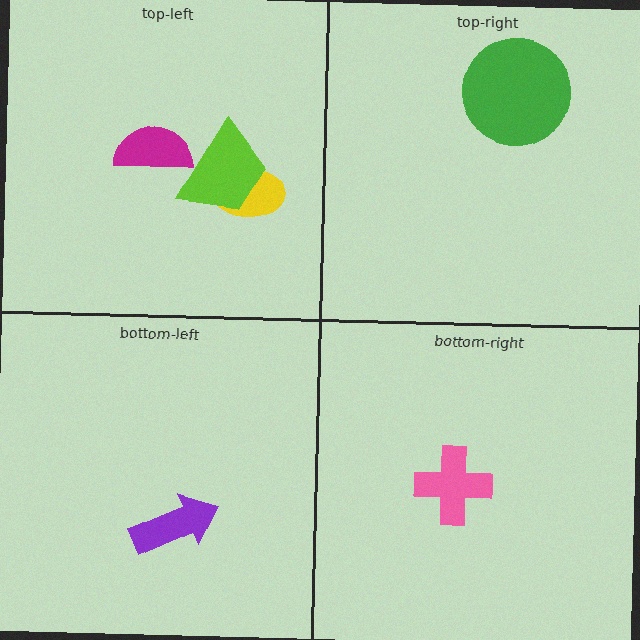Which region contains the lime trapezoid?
The top-left region.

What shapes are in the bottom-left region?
The purple arrow.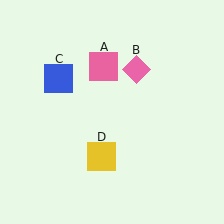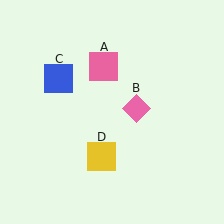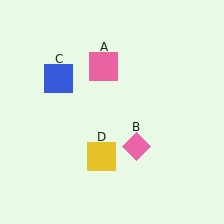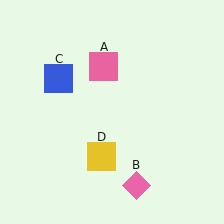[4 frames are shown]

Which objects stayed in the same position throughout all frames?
Pink square (object A) and blue square (object C) and yellow square (object D) remained stationary.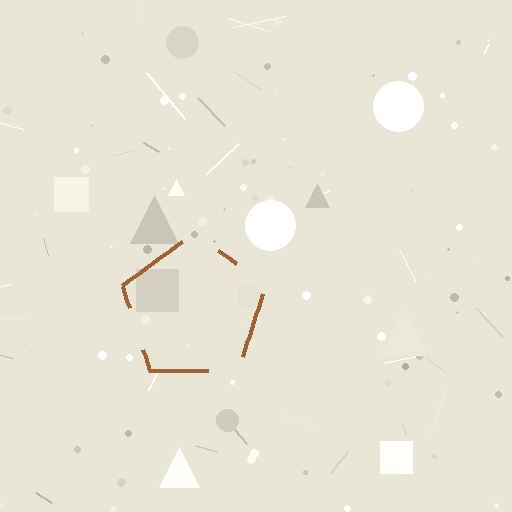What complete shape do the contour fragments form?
The contour fragments form a pentagon.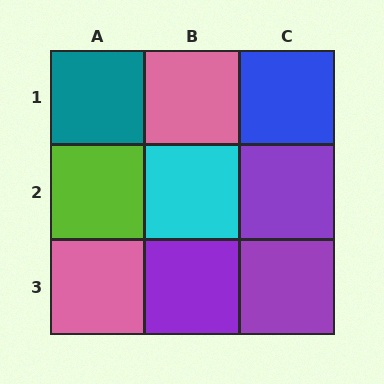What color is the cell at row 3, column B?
Purple.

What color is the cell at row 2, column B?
Cyan.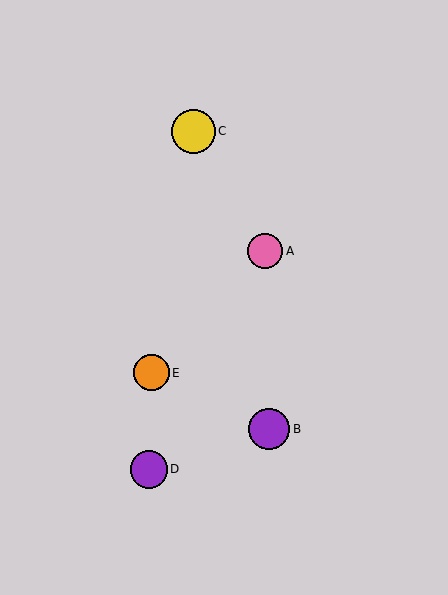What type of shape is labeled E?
Shape E is an orange circle.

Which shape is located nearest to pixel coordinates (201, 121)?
The yellow circle (labeled C) at (193, 131) is nearest to that location.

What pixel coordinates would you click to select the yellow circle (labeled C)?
Click at (193, 131) to select the yellow circle C.